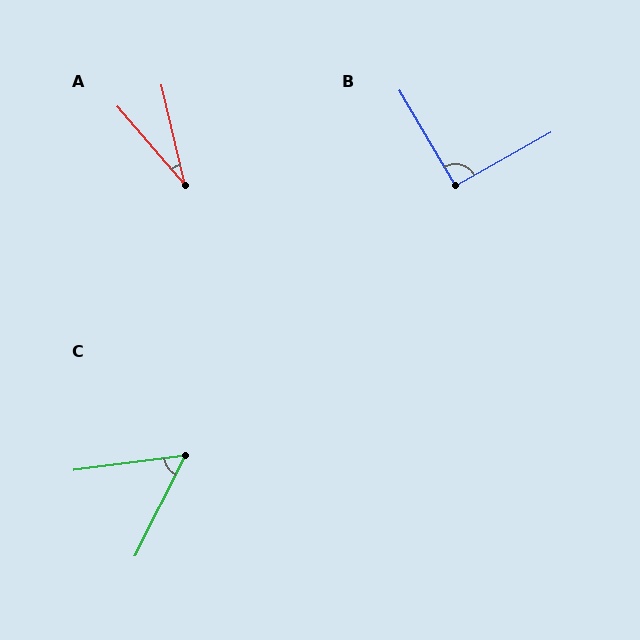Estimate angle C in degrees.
Approximately 56 degrees.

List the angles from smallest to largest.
A (27°), C (56°), B (91°).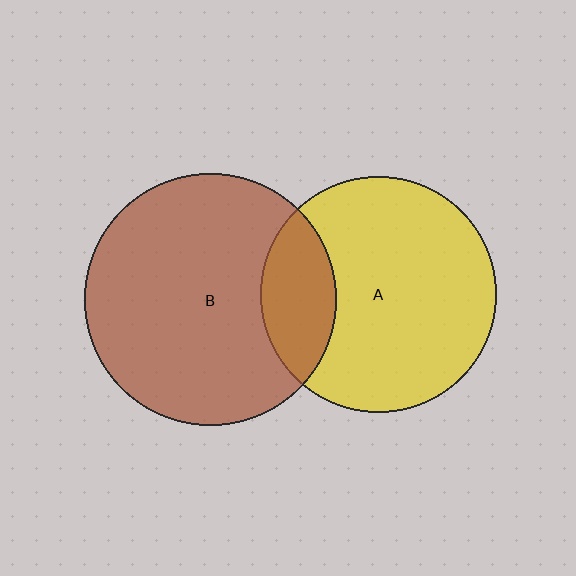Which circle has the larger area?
Circle B (brown).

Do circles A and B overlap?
Yes.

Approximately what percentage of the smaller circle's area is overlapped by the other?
Approximately 20%.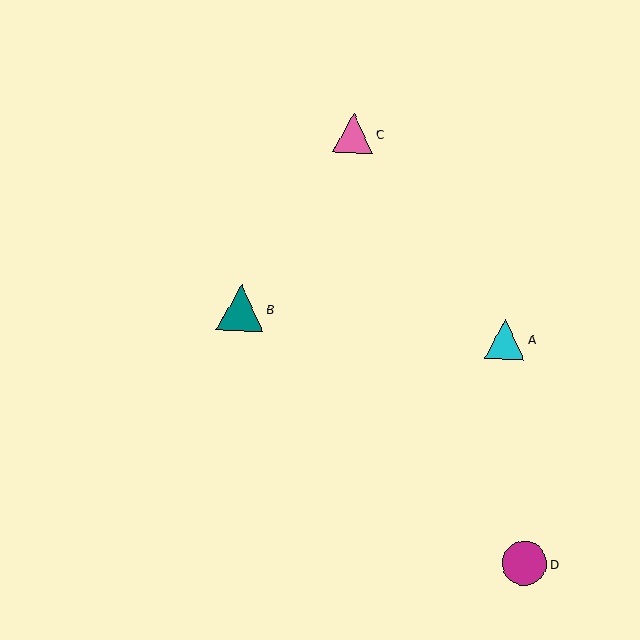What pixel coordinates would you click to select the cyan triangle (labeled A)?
Click at (505, 339) to select the cyan triangle A.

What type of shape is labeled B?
Shape B is a teal triangle.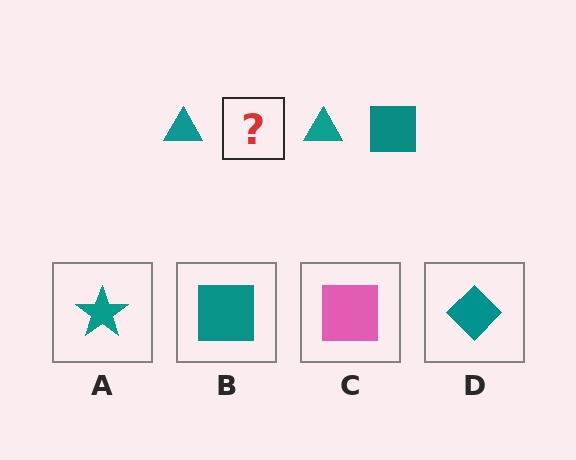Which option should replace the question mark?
Option B.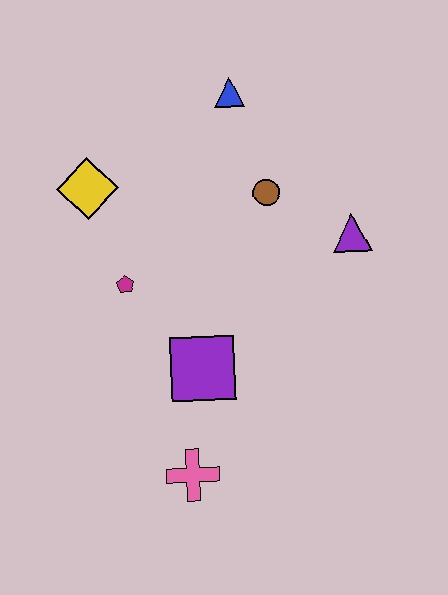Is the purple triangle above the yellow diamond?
No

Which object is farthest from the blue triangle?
The pink cross is farthest from the blue triangle.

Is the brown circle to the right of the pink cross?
Yes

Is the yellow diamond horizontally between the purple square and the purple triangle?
No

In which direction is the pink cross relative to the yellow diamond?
The pink cross is below the yellow diamond.